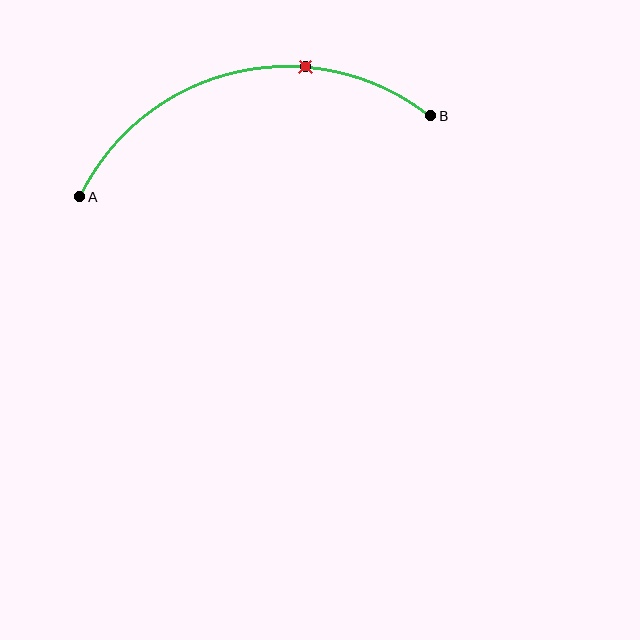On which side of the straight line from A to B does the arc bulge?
The arc bulges above the straight line connecting A and B.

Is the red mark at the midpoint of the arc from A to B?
No. The red mark lies on the arc but is closer to endpoint B. The arc midpoint would be at the point on the curve equidistant along the arc from both A and B.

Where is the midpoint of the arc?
The arc midpoint is the point on the curve farthest from the straight line joining A and B. It sits above that line.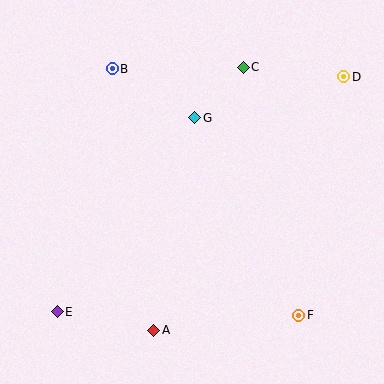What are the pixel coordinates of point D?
Point D is at (344, 77).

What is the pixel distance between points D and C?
The distance between D and C is 101 pixels.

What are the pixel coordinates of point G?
Point G is at (195, 118).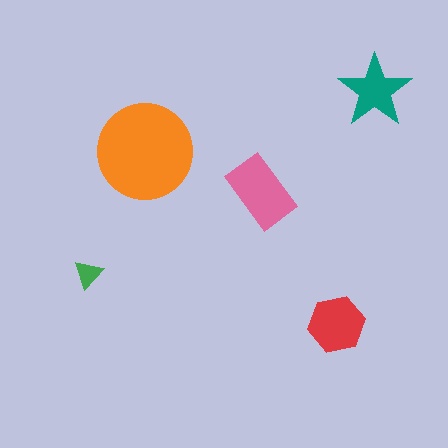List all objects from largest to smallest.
The orange circle, the pink rectangle, the red hexagon, the teal star, the green triangle.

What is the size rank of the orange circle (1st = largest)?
1st.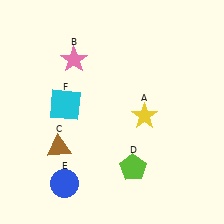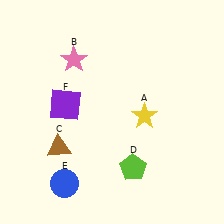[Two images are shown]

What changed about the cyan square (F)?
In Image 1, F is cyan. In Image 2, it changed to purple.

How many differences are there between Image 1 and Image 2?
There is 1 difference between the two images.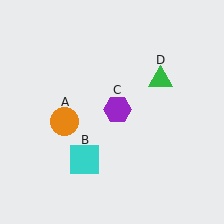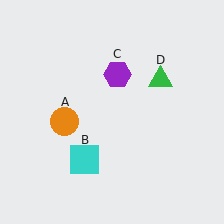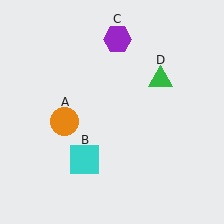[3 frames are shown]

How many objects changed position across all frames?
1 object changed position: purple hexagon (object C).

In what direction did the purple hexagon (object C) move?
The purple hexagon (object C) moved up.